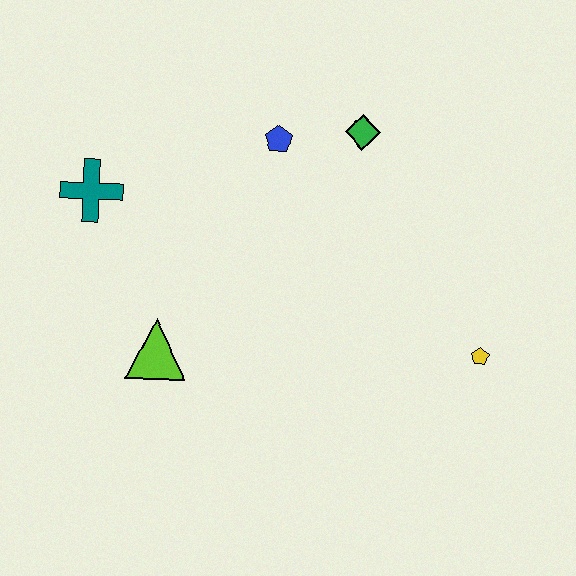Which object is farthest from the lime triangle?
The yellow pentagon is farthest from the lime triangle.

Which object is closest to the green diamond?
The blue pentagon is closest to the green diamond.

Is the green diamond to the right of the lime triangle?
Yes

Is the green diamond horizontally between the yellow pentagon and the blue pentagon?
Yes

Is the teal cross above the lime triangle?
Yes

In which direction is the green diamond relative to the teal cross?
The green diamond is to the right of the teal cross.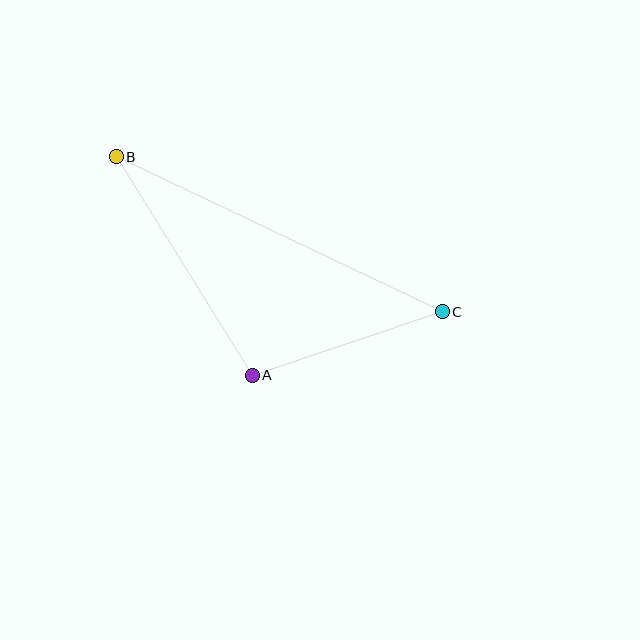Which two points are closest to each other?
Points A and C are closest to each other.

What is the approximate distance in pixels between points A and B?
The distance between A and B is approximately 257 pixels.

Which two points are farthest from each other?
Points B and C are farthest from each other.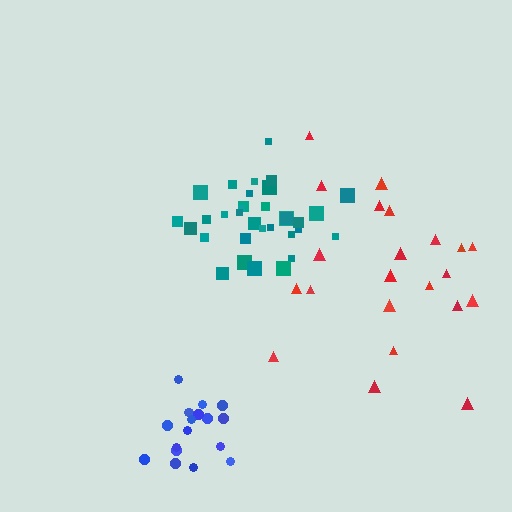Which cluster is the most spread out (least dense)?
Red.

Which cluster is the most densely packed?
Teal.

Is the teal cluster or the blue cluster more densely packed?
Teal.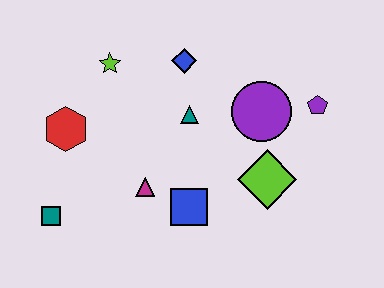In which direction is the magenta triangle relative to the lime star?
The magenta triangle is below the lime star.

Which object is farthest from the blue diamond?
The teal square is farthest from the blue diamond.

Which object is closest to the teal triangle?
The blue diamond is closest to the teal triangle.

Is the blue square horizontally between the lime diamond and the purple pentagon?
No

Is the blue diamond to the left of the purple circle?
Yes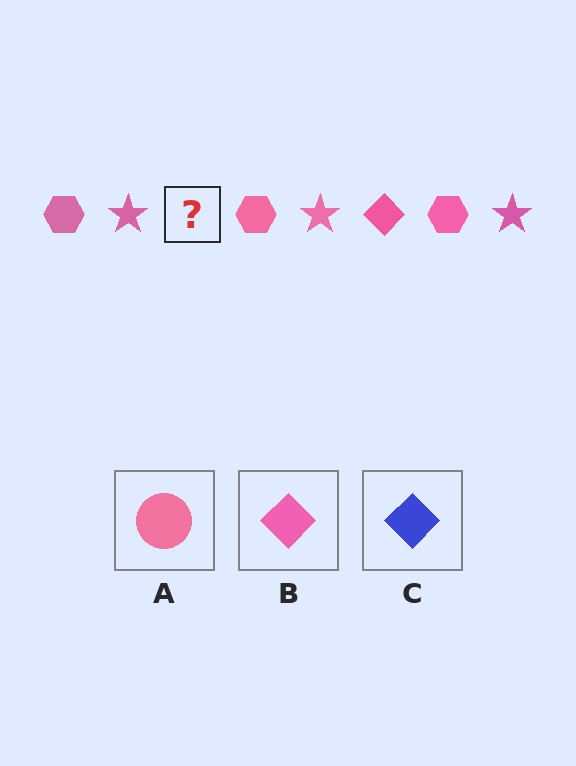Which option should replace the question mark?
Option B.